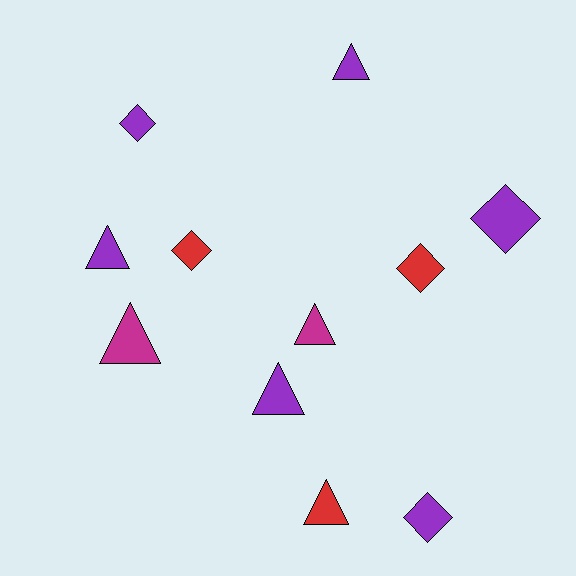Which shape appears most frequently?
Triangle, with 6 objects.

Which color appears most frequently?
Purple, with 6 objects.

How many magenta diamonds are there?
There are no magenta diamonds.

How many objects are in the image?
There are 11 objects.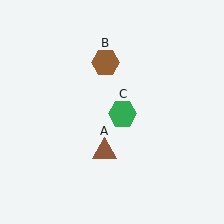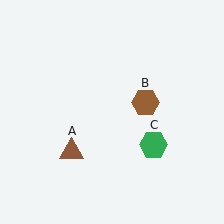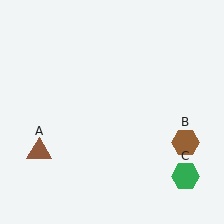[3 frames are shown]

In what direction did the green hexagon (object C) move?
The green hexagon (object C) moved down and to the right.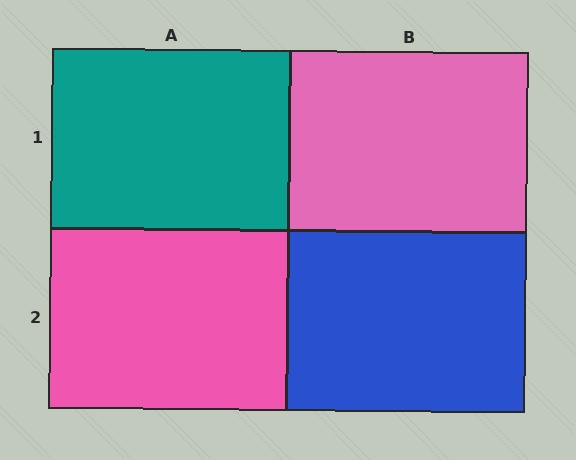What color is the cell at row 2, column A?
Pink.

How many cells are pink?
2 cells are pink.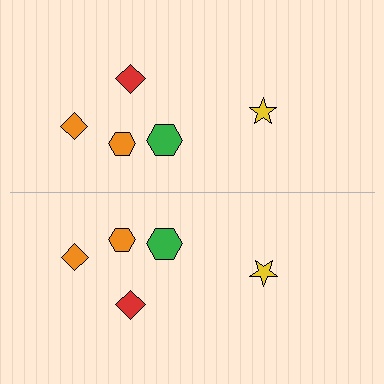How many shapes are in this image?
There are 10 shapes in this image.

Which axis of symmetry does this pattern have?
The pattern has a horizontal axis of symmetry running through the center of the image.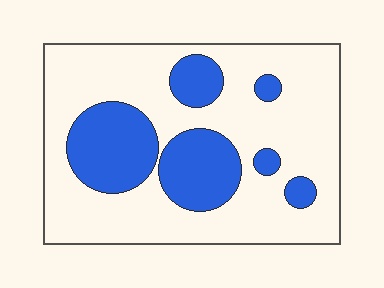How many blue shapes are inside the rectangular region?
6.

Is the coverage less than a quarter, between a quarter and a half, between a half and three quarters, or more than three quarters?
Between a quarter and a half.